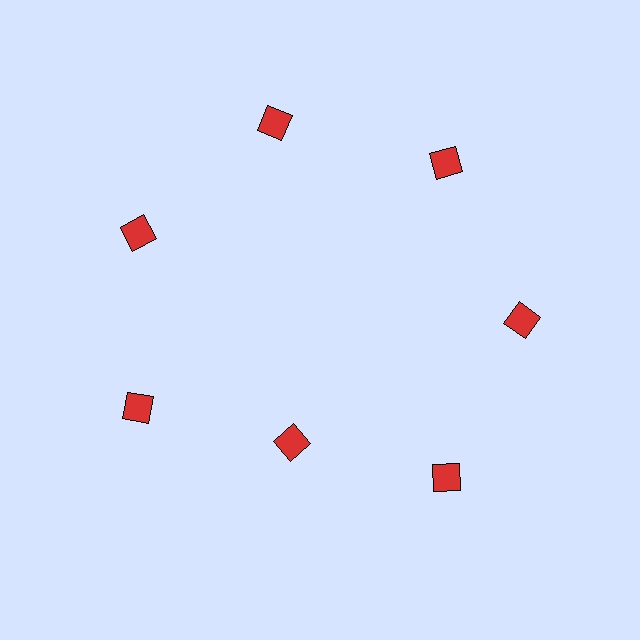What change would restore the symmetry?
The symmetry would be restored by moving it outward, back onto the ring so that all 7 squares sit at equal angles and equal distance from the center.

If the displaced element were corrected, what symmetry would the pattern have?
It would have 7-fold rotational symmetry — the pattern would map onto itself every 51 degrees.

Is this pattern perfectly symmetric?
No. The 7 red squares are arranged in a ring, but one element near the 6 o'clock position is pulled inward toward the center, breaking the 7-fold rotational symmetry.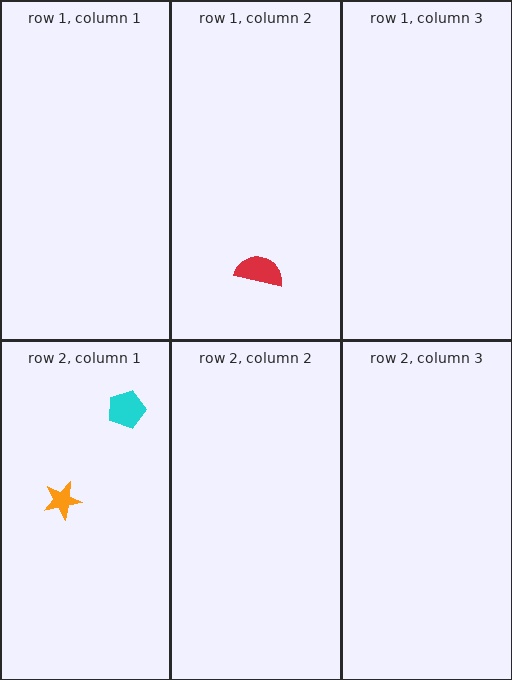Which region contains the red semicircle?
The row 1, column 2 region.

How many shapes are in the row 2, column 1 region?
2.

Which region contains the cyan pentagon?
The row 2, column 1 region.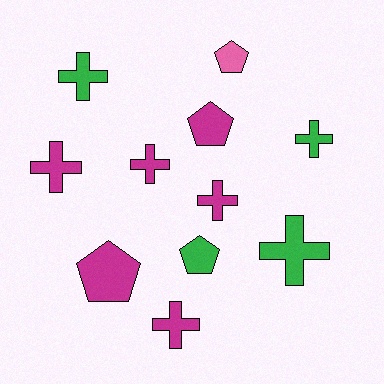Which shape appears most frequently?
Cross, with 7 objects.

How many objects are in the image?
There are 11 objects.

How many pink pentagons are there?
There is 1 pink pentagon.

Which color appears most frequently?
Magenta, with 6 objects.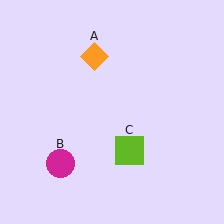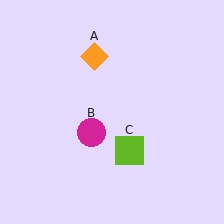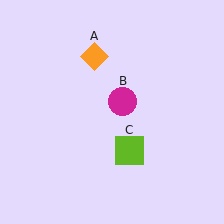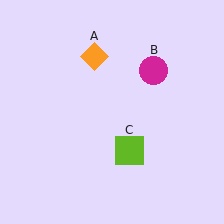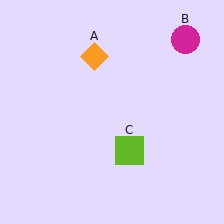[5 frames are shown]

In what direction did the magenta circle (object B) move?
The magenta circle (object B) moved up and to the right.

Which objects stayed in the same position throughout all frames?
Orange diamond (object A) and lime square (object C) remained stationary.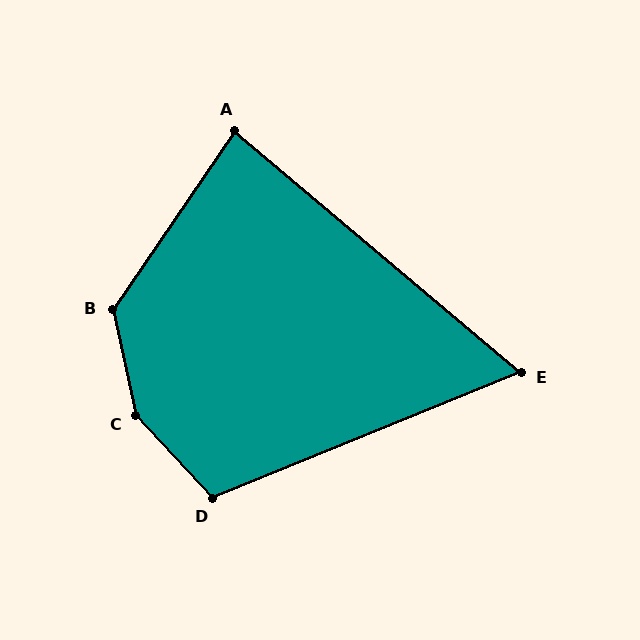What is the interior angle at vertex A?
Approximately 84 degrees (acute).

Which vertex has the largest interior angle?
C, at approximately 149 degrees.